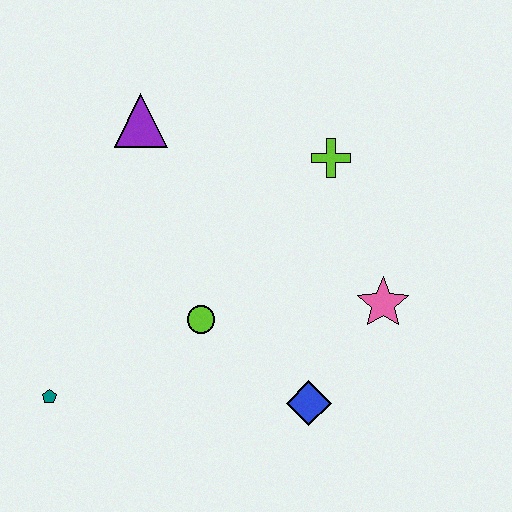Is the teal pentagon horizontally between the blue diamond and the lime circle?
No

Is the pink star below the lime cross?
Yes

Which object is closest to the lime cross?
The pink star is closest to the lime cross.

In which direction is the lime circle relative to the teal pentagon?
The lime circle is to the right of the teal pentagon.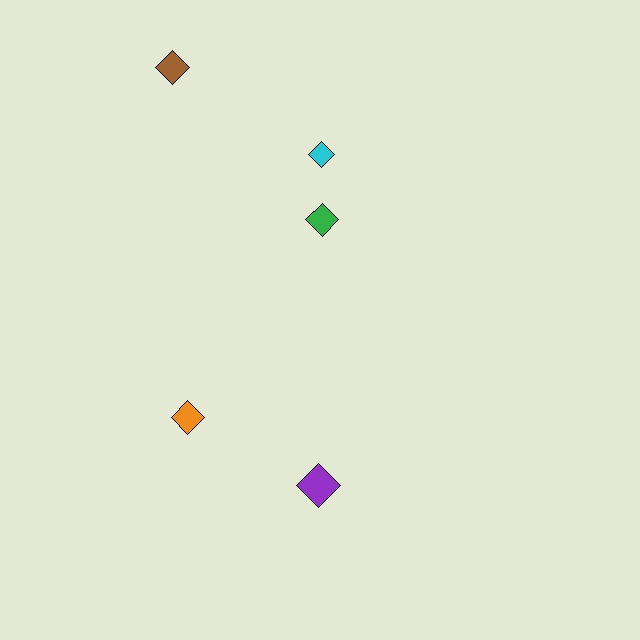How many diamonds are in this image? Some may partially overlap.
There are 5 diamonds.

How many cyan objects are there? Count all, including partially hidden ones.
There is 1 cyan object.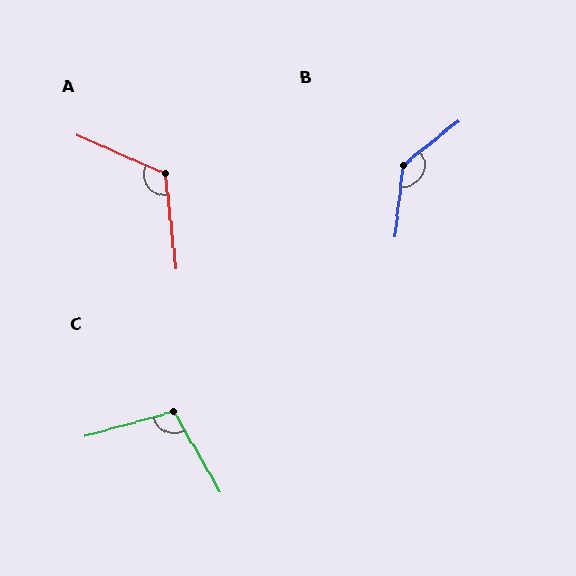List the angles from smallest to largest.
C (105°), A (120°), B (135°).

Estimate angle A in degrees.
Approximately 120 degrees.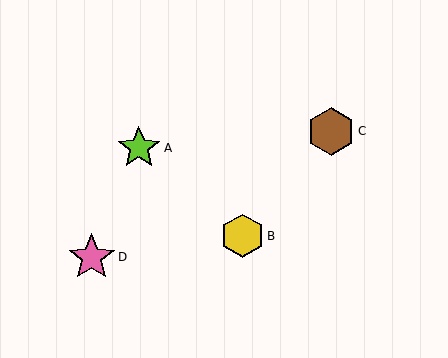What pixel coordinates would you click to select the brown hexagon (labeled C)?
Click at (331, 131) to select the brown hexagon C.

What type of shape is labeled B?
Shape B is a yellow hexagon.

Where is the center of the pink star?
The center of the pink star is at (92, 257).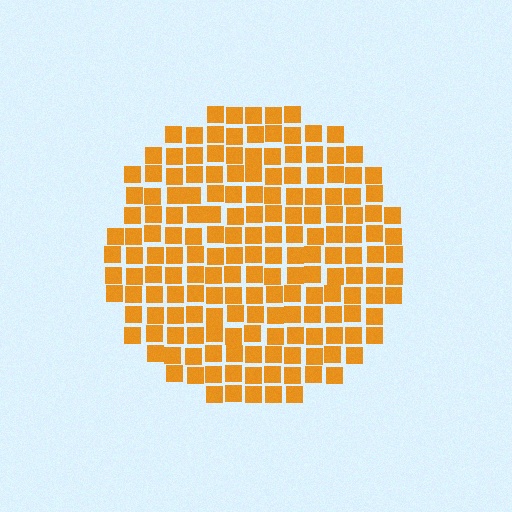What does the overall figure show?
The overall figure shows a circle.